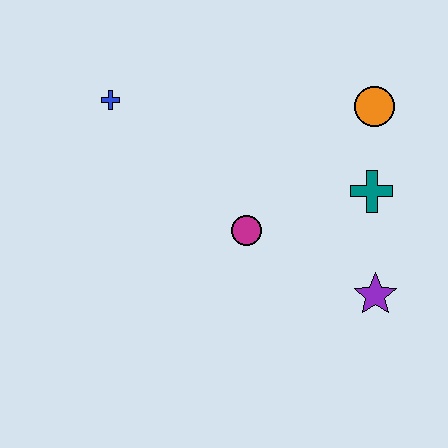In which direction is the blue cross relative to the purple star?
The blue cross is to the left of the purple star.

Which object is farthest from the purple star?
The blue cross is farthest from the purple star.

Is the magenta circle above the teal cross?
No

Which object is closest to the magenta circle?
The teal cross is closest to the magenta circle.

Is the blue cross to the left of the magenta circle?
Yes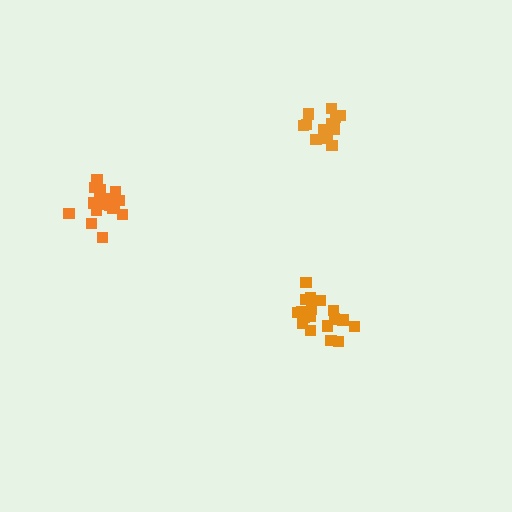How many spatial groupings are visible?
There are 3 spatial groupings.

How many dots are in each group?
Group 1: 19 dots, Group 2: 13 dots, Group 3: 18 dots (50 total).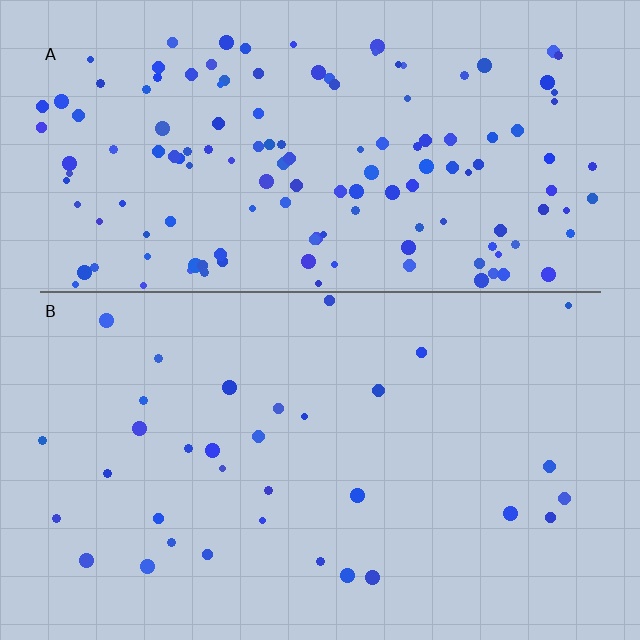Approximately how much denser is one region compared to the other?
Approximately 4.3× — region A over region B.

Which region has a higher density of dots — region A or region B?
A (the top).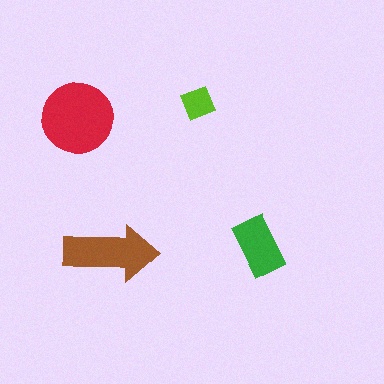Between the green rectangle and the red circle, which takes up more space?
The red circle.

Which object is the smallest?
The lime diamond.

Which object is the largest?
The red circle.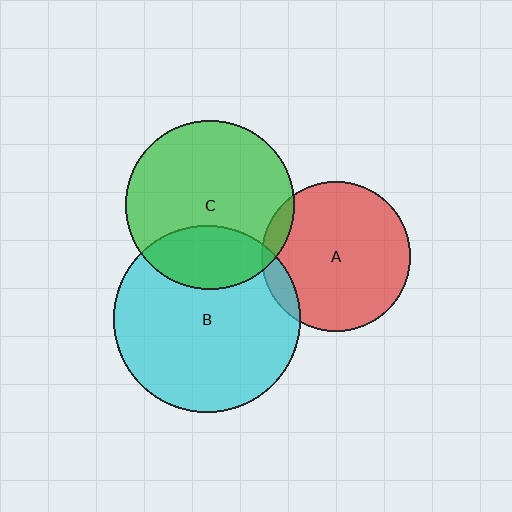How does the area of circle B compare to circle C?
Approximately 1.2 times.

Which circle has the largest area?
Circle B (cyan).